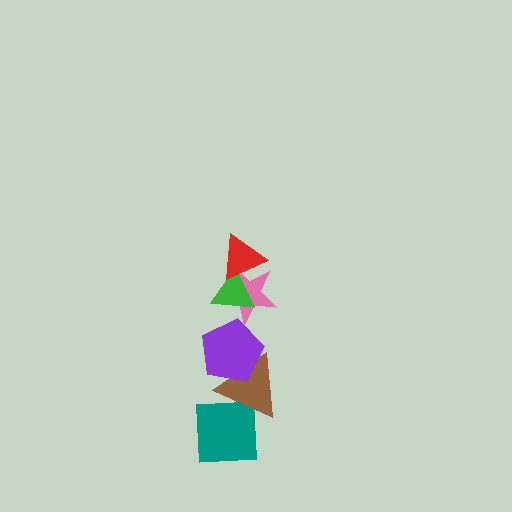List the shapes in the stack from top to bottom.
From top to bottom: the red triangle, the green triangle, the pink star, the purple pentagon, the brown triangle, the teal square.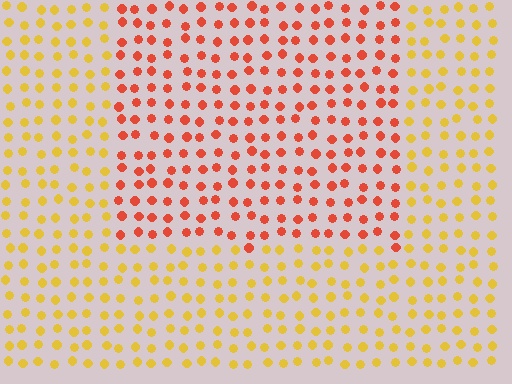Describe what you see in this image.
The image is filled with small yellow elements in a uniform arrangement. A rectangle-shaped region is visible where the elements are tinted to a slightly different hue, forming a subtle color boundary.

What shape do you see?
I see a rectangle.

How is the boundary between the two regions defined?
The boundary is defined purely by a slight shift in hue (about 42 degrees). Spacing, size, and orientation are identical on both sides.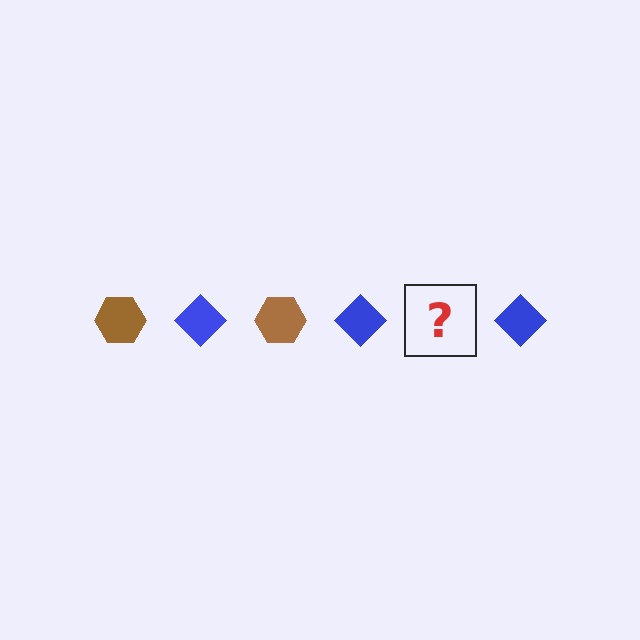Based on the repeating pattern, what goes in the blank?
The blank should be a brown hexagon.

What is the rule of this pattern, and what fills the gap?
The rule is that the pattern alternates between brown hexagon and blue diamond. The gap should be filled with a brown hexagon.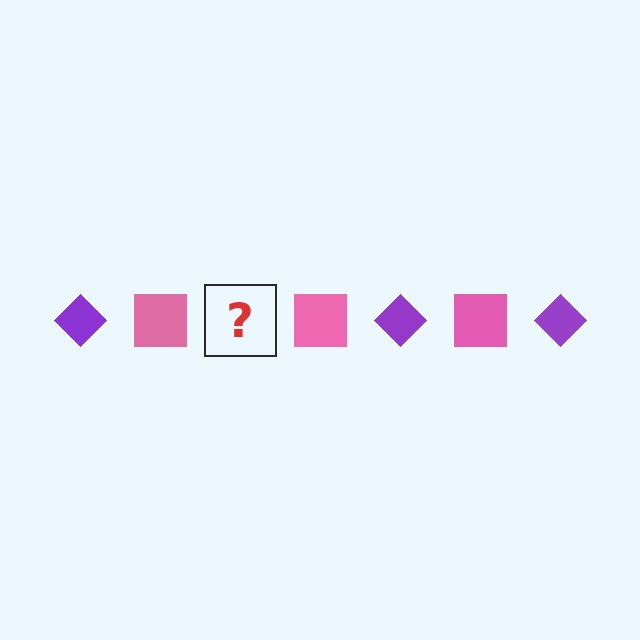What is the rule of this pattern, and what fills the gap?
The rule is that the pattern alternates between purple diamond and pink square. The gap should be filled with a purple diamond.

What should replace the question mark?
The question mark should be replaced with a purple diamond.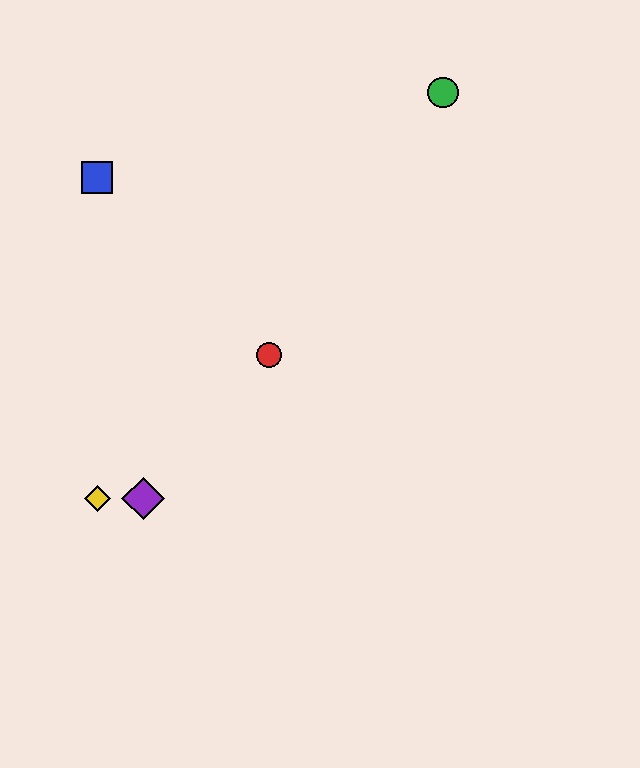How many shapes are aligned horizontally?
2 shapes (the yellow diamond, the purple diamond) are aligned horizontally.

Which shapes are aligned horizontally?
The yellow diamond, the purple diamond are aligned horizontally.